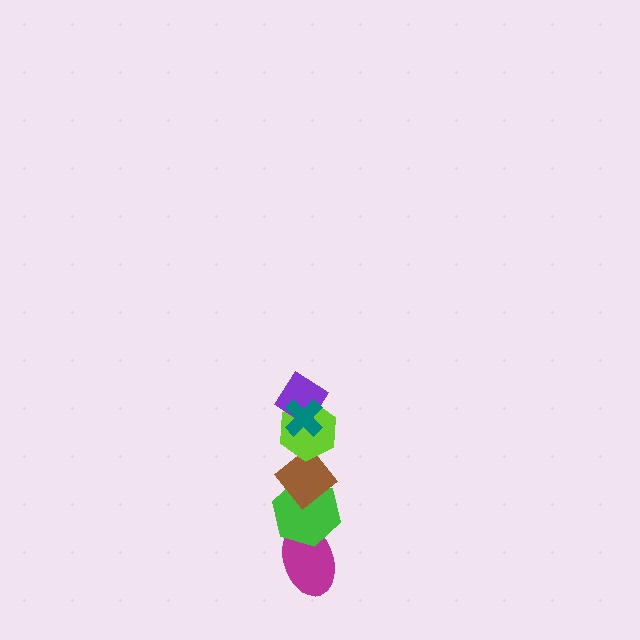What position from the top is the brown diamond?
The brown diamond is 4th from the top.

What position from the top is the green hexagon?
The green hexagon is 5th from the top.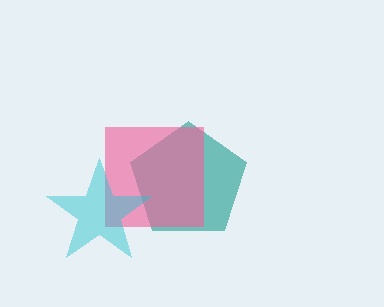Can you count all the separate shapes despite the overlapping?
Yes, there are 3 separate shapes.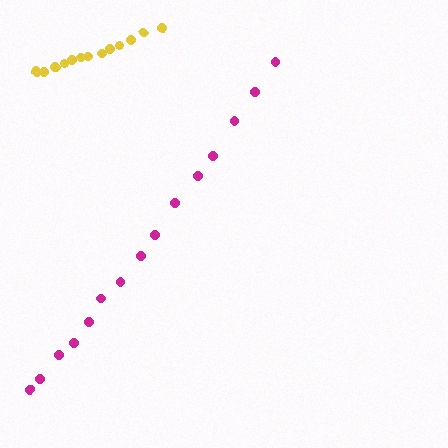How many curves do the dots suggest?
There are 2 distinct paths.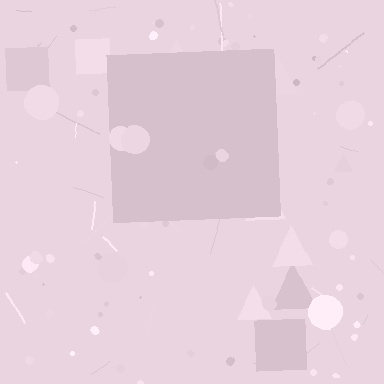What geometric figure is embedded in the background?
A square is embedded in the background.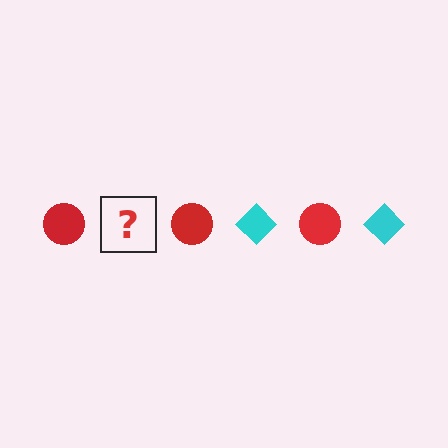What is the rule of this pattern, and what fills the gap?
The rule is that the pattern alternates between red circle and cyan diamond. The gap should be filled with a cyan diamond.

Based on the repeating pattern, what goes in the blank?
The blank should be a cyan diamond.